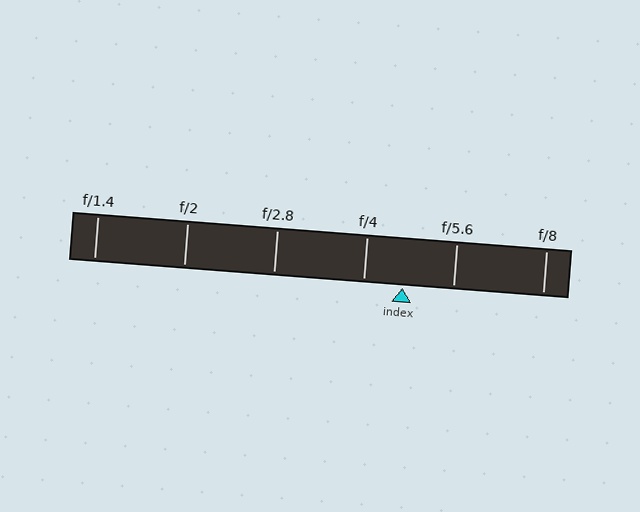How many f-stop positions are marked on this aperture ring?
There are 6 f-stop positions marked.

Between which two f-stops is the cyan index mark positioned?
The index mark is between f/4 and f/5.6.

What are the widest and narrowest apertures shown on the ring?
The widest aperture shown is f/1.4 and the narrowest is f/8.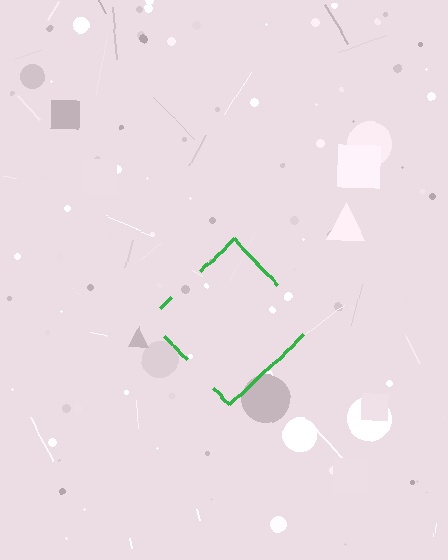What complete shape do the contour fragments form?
The contour fragments form a diamond.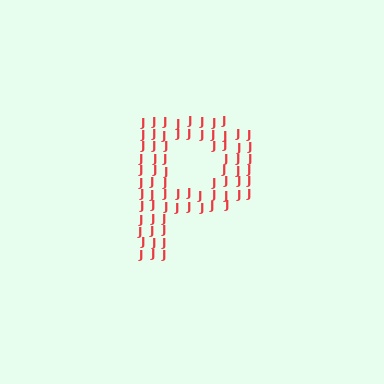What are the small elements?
The small elements are letter J's.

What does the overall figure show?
The overall figure shows the letter P.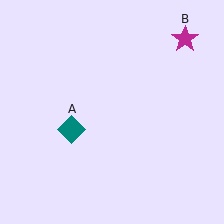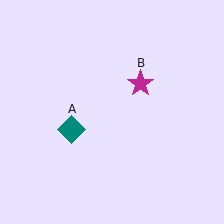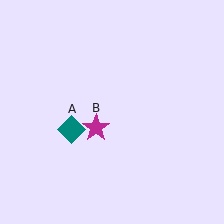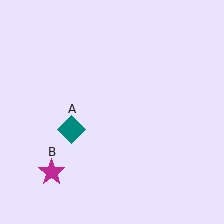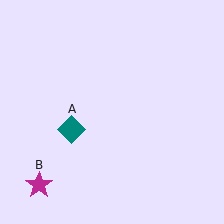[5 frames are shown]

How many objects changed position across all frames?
1 object changed position: magenta star (object B).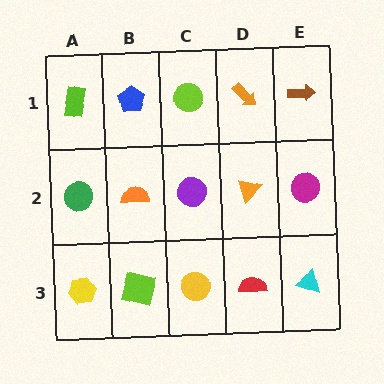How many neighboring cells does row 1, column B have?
3.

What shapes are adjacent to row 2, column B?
A blue pentagon (row 1, column B), a lime square (row 3, column B), a green circle (row 2, column A), a purple circle (row 2, column C).